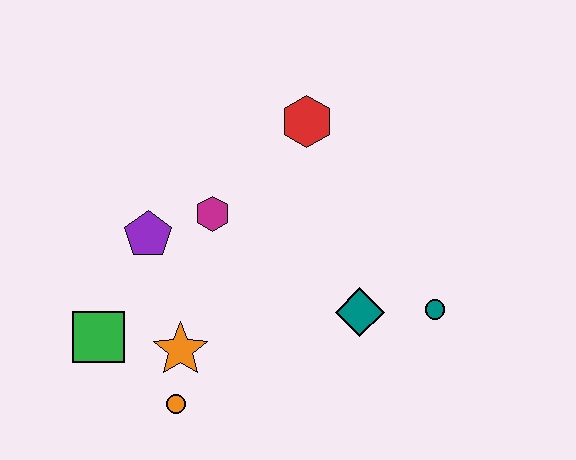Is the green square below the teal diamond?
Yes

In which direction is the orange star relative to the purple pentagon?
The orange star is below the purple pentagon.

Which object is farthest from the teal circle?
The green square is farthest from the teal circle.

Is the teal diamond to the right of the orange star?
Yes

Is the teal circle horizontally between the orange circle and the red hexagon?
No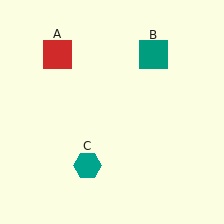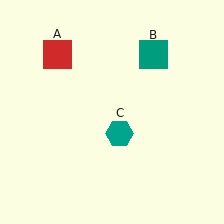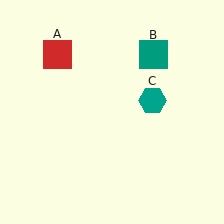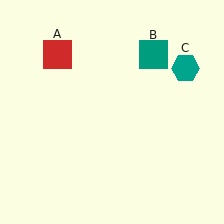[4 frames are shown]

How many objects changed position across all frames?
1 object changed position: teal hexagon (object C).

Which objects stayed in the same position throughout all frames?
Red square (object A) and teal square (object B) remained stationary.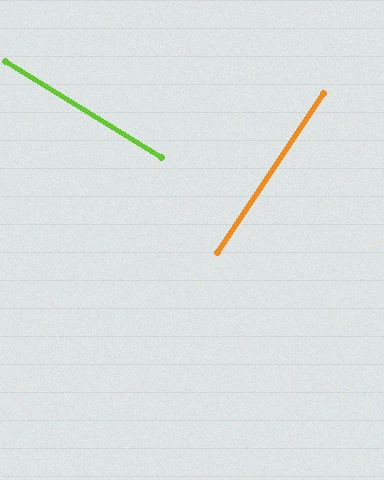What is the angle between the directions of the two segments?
Approximately 88 degrees.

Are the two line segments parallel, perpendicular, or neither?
Perpendicular — they meet at approximately 88°.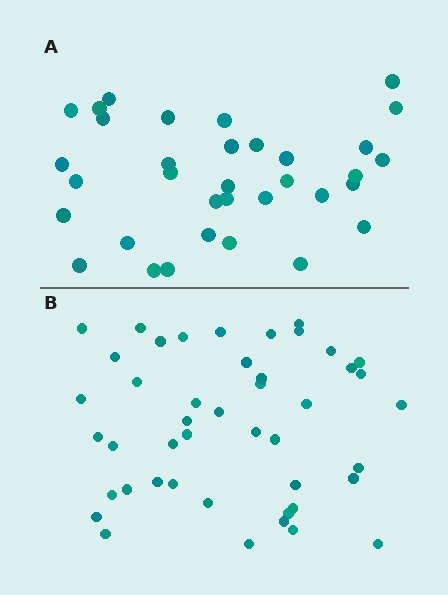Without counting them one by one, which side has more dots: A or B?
Region B (the bottom region) has more dots.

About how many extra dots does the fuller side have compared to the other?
Region B has roughly 12 or so more dots than region A.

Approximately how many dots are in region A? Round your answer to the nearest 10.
About 30 dots. (The exact count is 34, which rounds to 30.)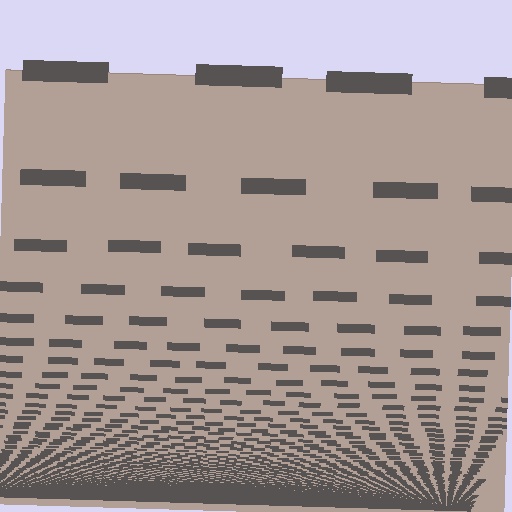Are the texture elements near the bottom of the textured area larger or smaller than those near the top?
Smaller. The gradient is inverted — elements near the bottom are smaller and denser.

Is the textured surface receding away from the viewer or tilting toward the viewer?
The surface appears to tilt toward the viewer. Texture elements get larger and sparser toward the top.